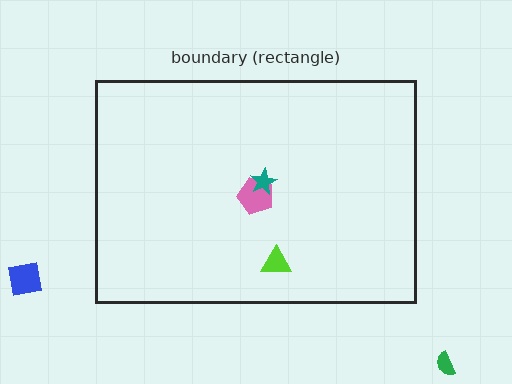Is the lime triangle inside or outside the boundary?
Inside.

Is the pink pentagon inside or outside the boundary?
Inside.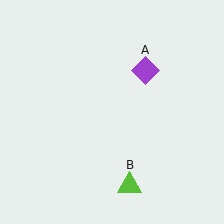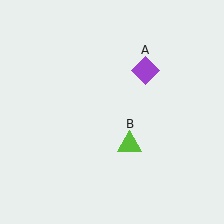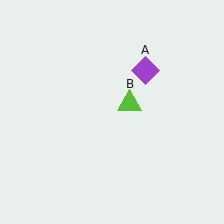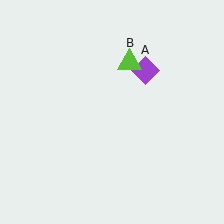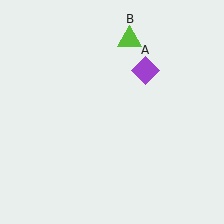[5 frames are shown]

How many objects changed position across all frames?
1 object changed position: lime triangle (object B).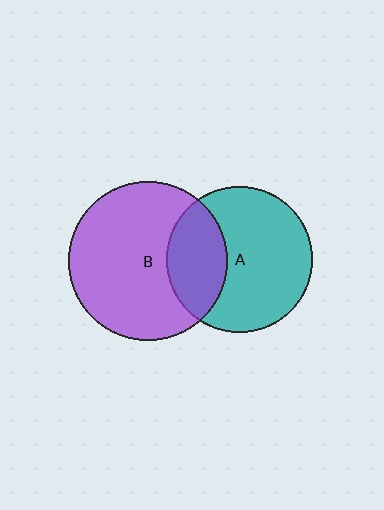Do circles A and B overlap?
Yes.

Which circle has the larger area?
Circle B (purple).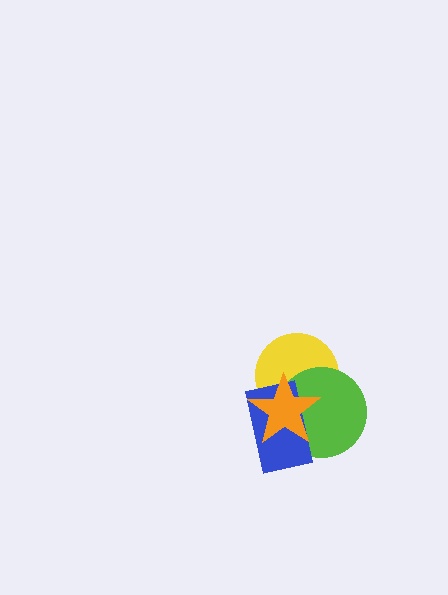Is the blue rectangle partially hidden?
Yes, it is partially covered by another shape.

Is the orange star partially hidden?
No, no other shape covers it.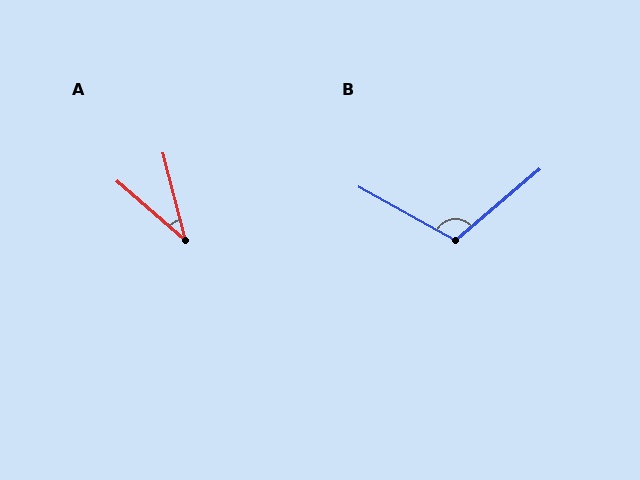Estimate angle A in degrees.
Approximately 35 degrees.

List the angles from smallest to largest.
A (35°), B (111°).